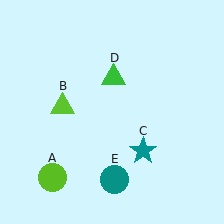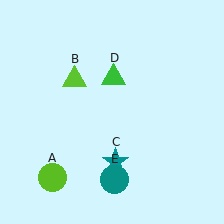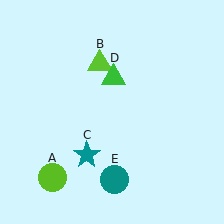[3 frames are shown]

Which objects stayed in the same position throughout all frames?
Lime circle (object A) and green triangle (object D) and teal circle (object E) remained stationary.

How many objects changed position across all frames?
2 objects changed position: lime triangle (object B), teal star (object C).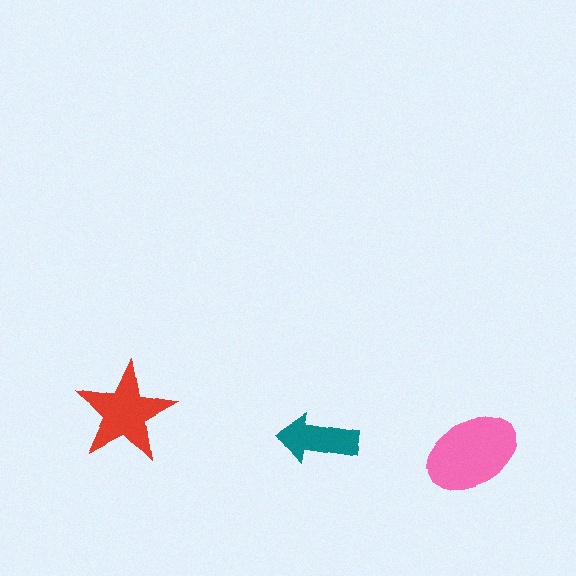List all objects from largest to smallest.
The pink ellipse, the red star, the teal arrow.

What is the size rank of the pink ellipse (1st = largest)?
1st.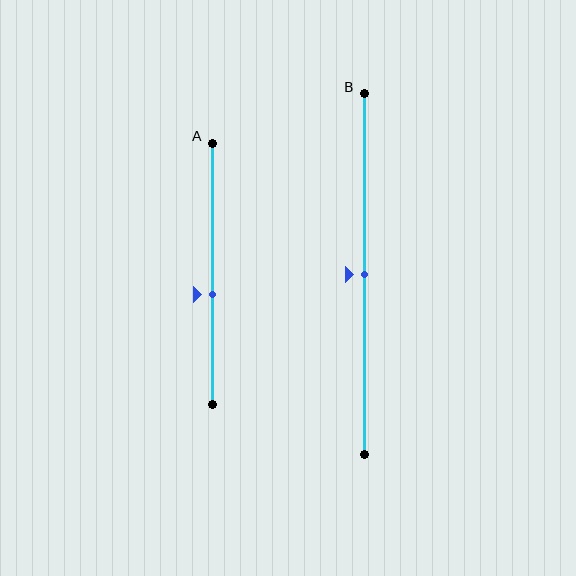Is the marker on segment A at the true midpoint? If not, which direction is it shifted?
No, the marker on segment A is shifted downward by about 8% of the segment length.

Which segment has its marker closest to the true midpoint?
Segment B has its marker closest to the true midpoint.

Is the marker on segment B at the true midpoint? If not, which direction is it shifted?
Yes, the marker on segment B is at the true midpoint.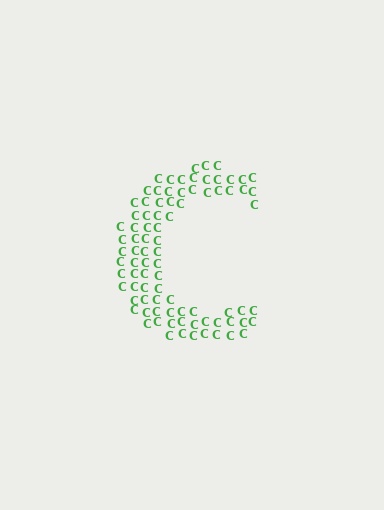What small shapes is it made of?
It is made of small letter C's.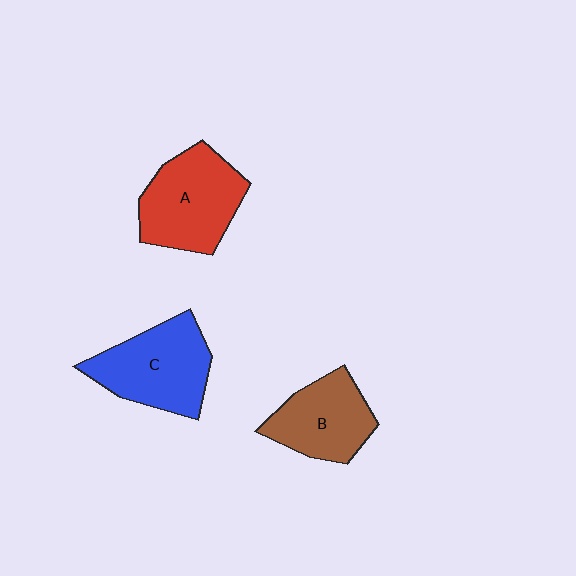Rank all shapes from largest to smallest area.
From largest to smallest: A (red), C (blue), B (brown).